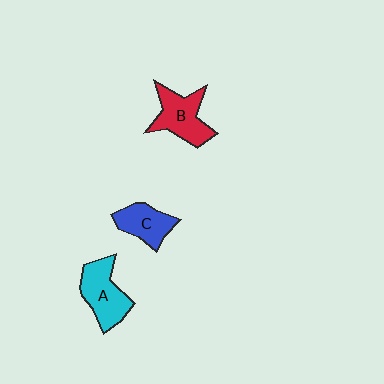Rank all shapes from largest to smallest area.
From largest to smallest: A (cyan), B (red), C (blue).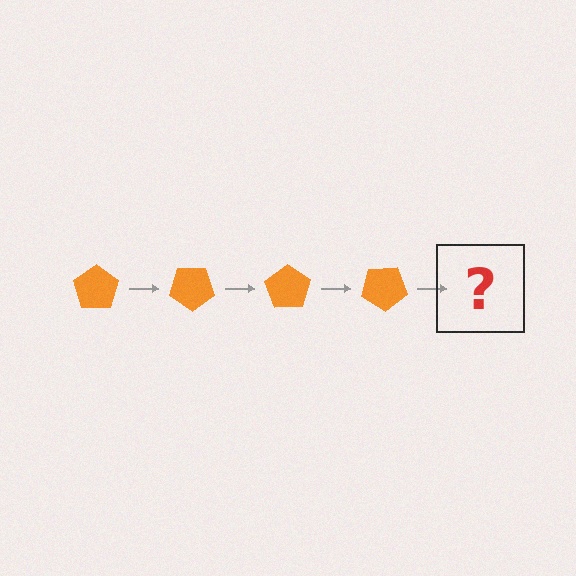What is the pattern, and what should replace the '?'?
The pattern is that the pentagon rotates 35 degrees each step. The '?' should be an orange pentagon rotated 140 degrees.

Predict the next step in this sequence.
The next step is an orange pentagon rotated 140 degrees.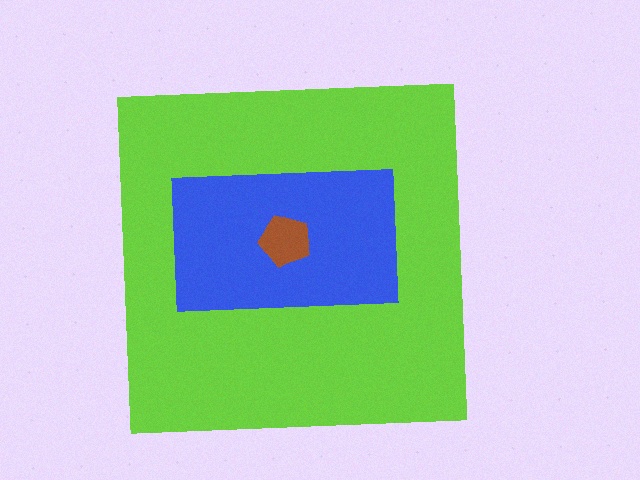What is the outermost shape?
The lime square.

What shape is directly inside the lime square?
The blue rectangle.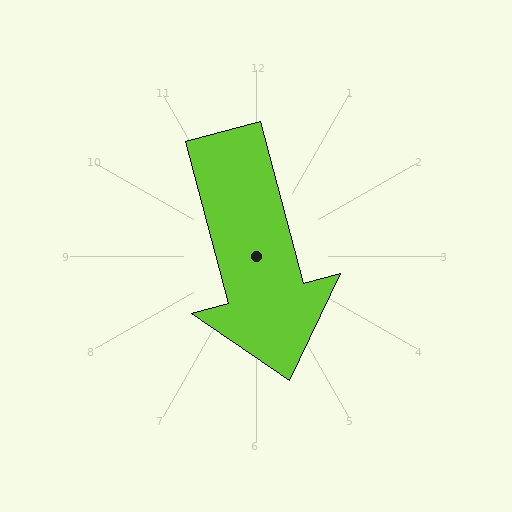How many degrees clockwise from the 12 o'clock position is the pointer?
Approximately 165 degrees.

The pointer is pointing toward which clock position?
Roughly 6 o'clock.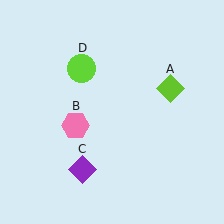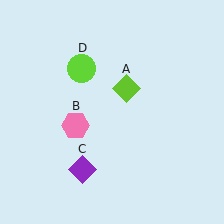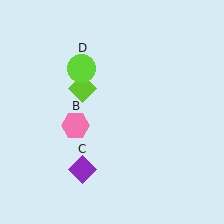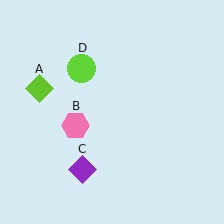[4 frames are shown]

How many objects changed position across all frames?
1 object changed position: lime diamond (object A).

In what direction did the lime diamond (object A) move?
The lime diamond (object A) moved left.